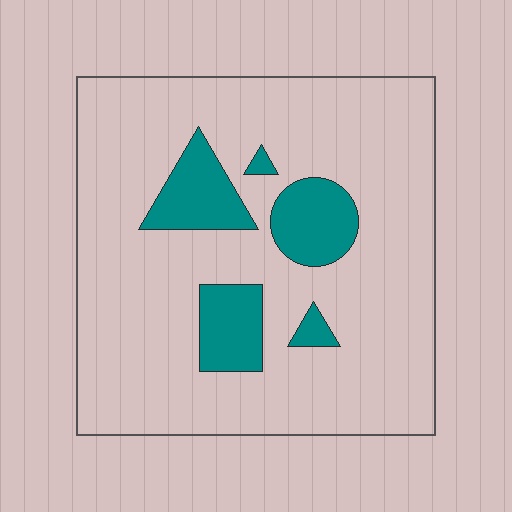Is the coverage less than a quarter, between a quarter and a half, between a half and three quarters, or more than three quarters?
Less than a quarter.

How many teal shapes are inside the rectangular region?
5.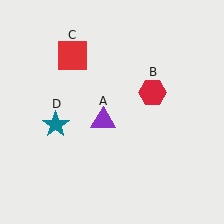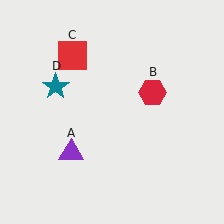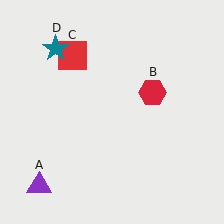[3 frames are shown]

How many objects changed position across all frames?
2 objects changed position: purple triangle (object A), teal star (object D).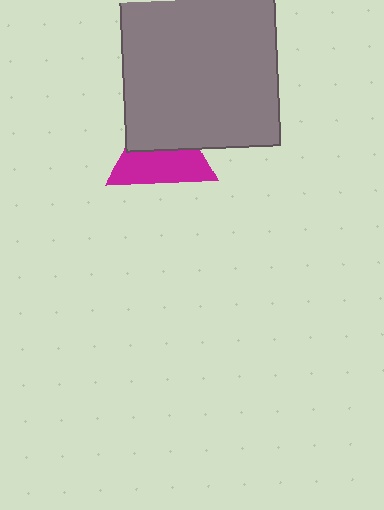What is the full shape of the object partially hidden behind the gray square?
The partially hidden object is a magenta triangle.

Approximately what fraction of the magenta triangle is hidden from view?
Roughly 46% of the magenta triangle is hidden behind the gray square.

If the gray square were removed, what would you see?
You would see the complete magenta triangle.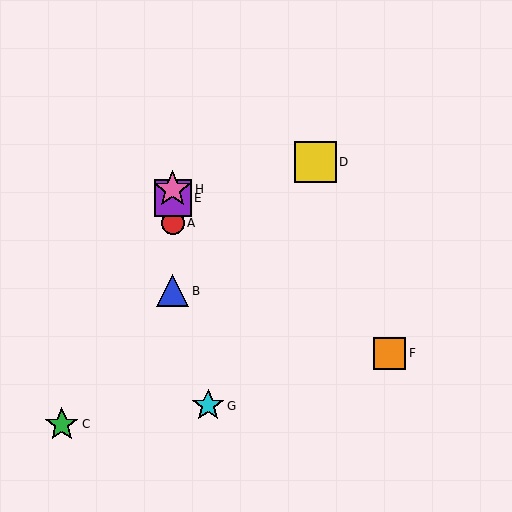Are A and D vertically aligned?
No, A is at x≈173 and D is at x≈315.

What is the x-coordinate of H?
Object H is at x≈173.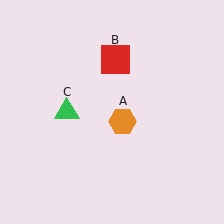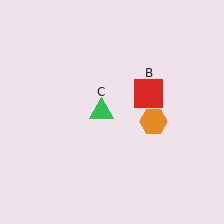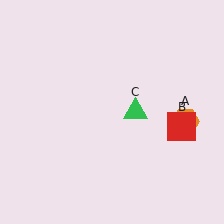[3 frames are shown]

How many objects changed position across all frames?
3 objects changed position: orange hexagon (object A), red square (object B), green triangle (object C).